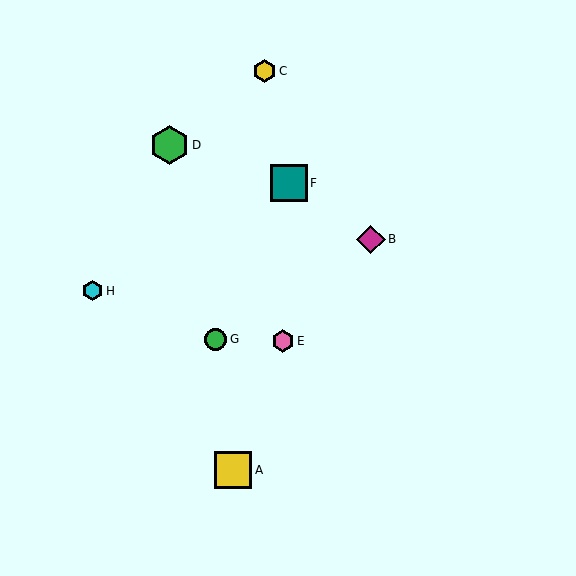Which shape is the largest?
The green hexagon (labeled D) is the largest.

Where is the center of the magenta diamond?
The center of the magenta diamond is at (371, 239).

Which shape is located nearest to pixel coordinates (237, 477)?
The yellow square (labeled A) at (233, 470) is nearest to that location.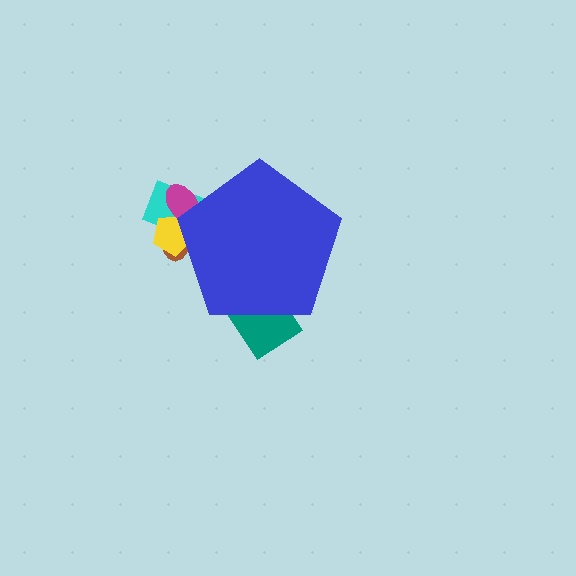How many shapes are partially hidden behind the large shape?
5 shapes are partially hidden.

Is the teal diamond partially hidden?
Yes, the teal diamond is partially hidden behind the blue pentagon.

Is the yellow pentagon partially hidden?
Yes, the yellow pentagon is partially hidden behind the blue pentagon.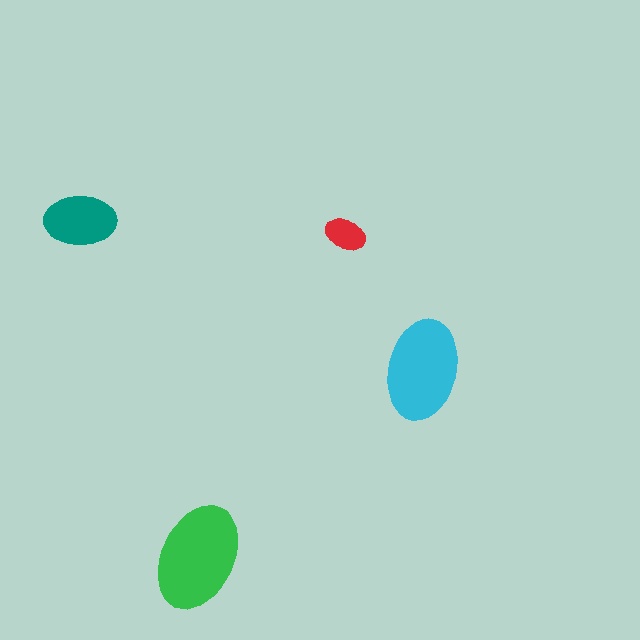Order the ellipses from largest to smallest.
the green one, the cyan one, the teal one, the red one.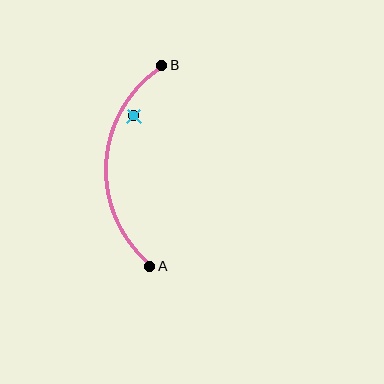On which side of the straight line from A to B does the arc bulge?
The arc bulges to the left of the straight line connecting A and B.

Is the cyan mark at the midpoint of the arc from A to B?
No — the cyan mark does not lie on the arc at all. It sits slightly inside the curve.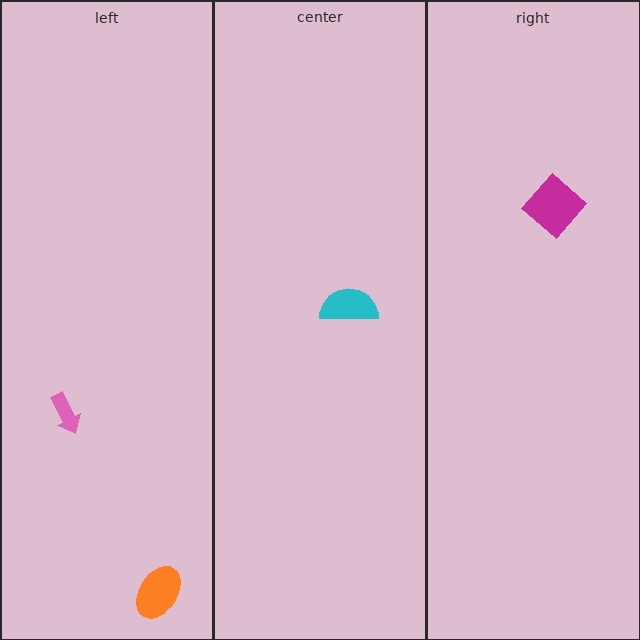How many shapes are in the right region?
1.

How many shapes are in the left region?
2.